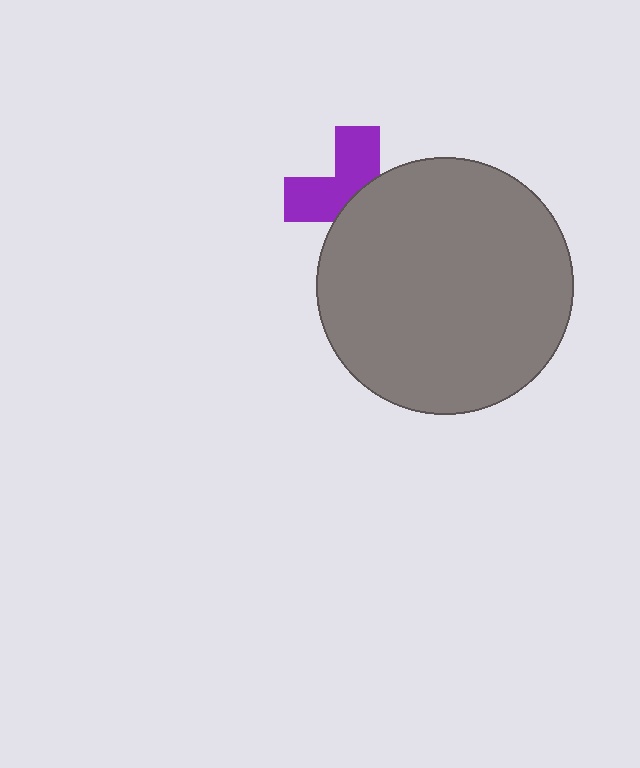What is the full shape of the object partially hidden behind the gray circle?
The partially hidden object is a purple cross.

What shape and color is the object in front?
The object in front is a gray circle.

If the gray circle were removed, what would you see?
You would see the complete purple cross.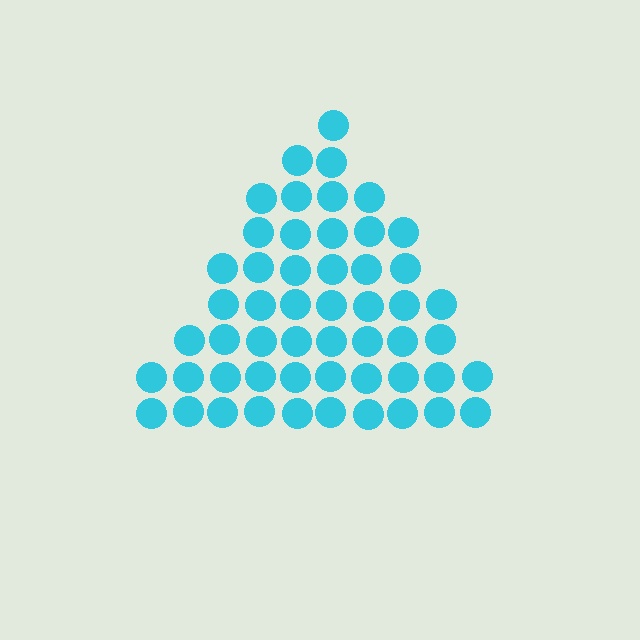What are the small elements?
The small elements are circles.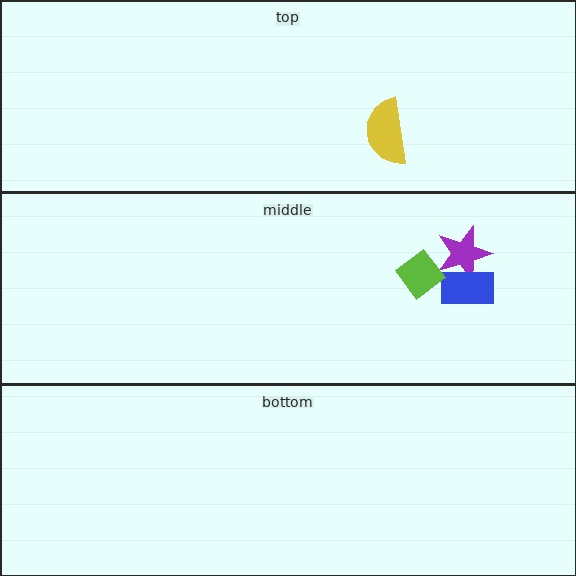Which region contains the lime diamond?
The middle region.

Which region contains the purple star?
The middle region.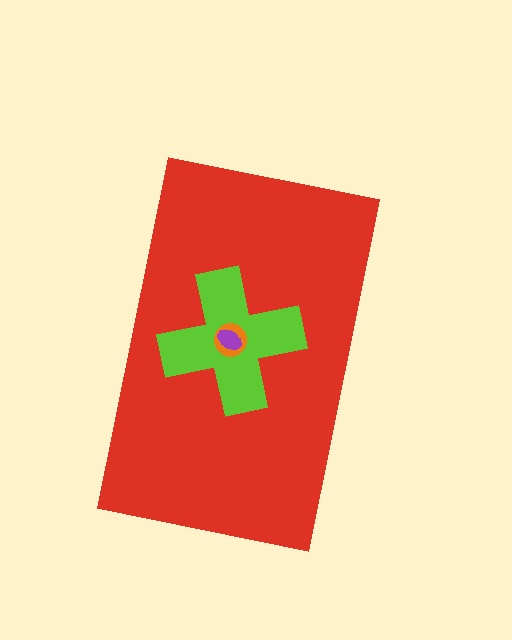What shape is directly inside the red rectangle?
The lime cross.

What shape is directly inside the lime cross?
The orange circle.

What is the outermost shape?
The red rectangle.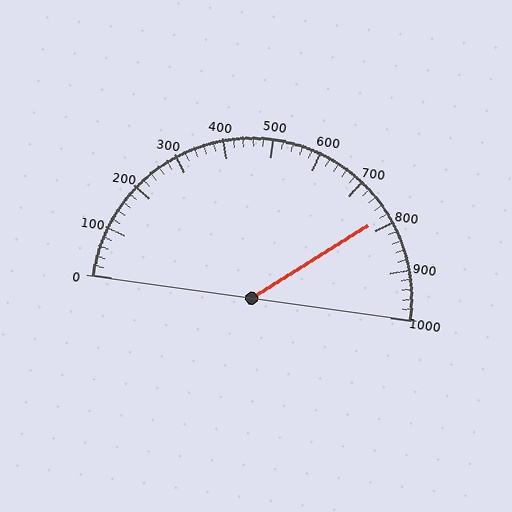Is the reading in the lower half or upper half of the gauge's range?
The reading is in the upper half of the range (0 to 1000).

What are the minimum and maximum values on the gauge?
The gauge ranges from 0 to 1000.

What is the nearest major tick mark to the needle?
The nearest major tick mark is 800.